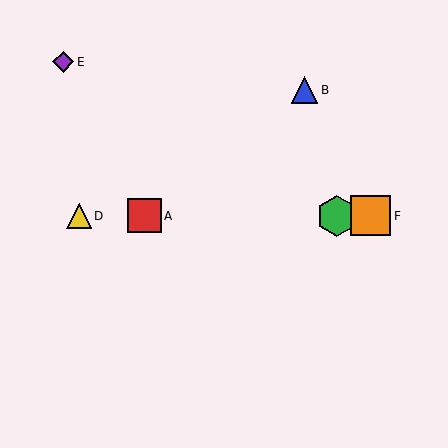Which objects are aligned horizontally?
Objects A, C, D, F are aligned horizontally.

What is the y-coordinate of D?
Object D is at y≈216.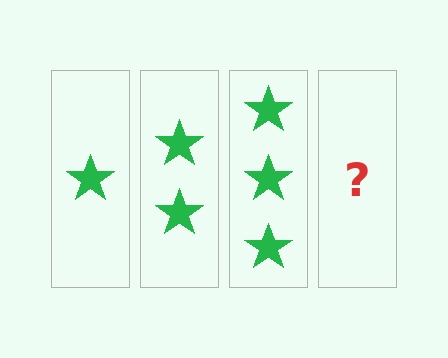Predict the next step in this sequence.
The next step is 4 stars.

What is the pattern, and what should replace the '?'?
The pattern is that each step adds one more star. The '?' should be 4 stars.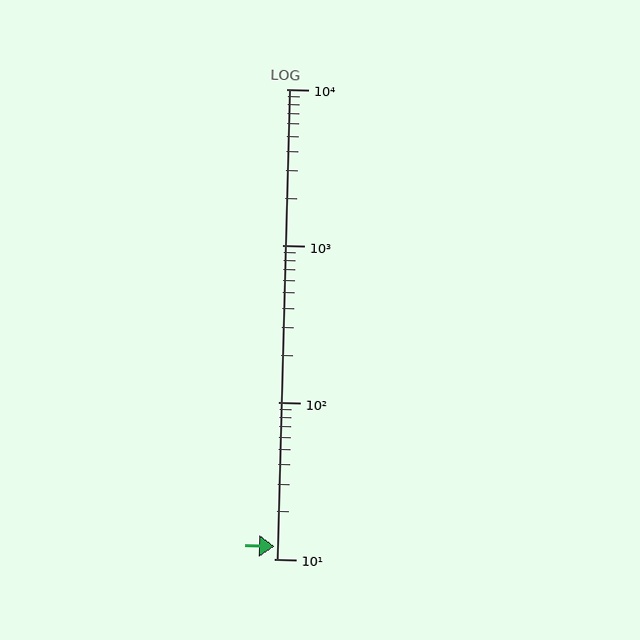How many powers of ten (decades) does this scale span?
The scale spans 3 decades, from 10 to 10000.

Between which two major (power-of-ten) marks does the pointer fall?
The pointer is between 10 and 100.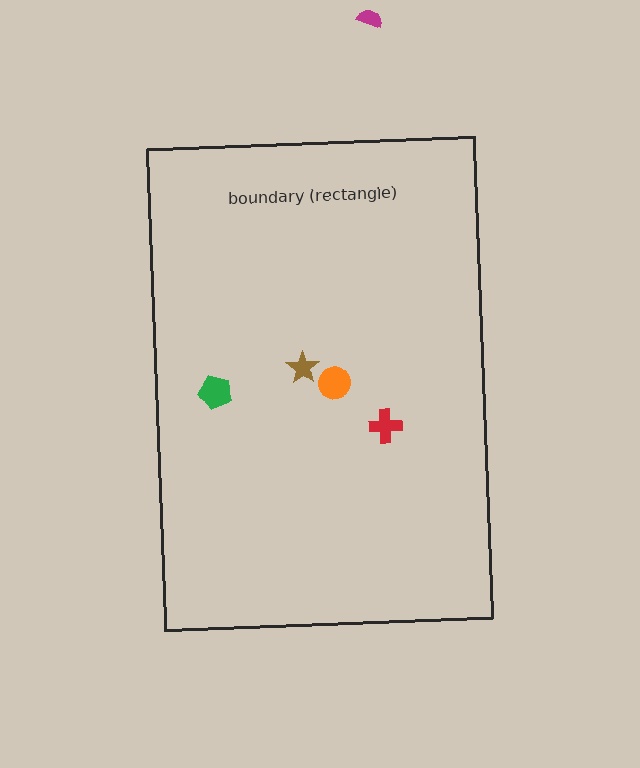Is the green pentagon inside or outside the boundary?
Inside.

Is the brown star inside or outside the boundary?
Inside.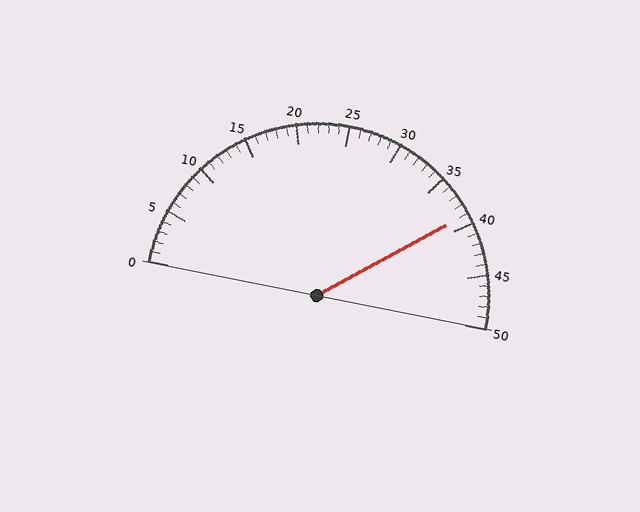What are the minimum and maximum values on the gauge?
The gauge ranges from 0 to 50.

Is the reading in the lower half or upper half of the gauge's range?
The reading is in the upper half of the range (0 to 50).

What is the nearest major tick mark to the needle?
The nearest major tick mark is 40.